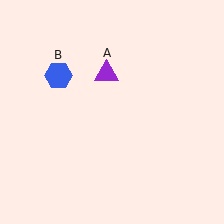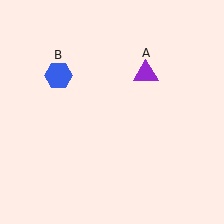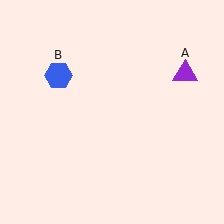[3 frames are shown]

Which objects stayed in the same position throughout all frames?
Blue hexagon (object B) remained stationary.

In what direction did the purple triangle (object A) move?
The purple triangle (object A) moved right.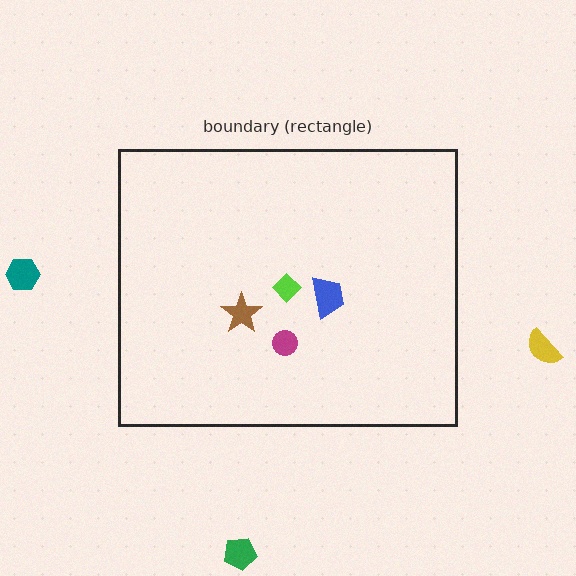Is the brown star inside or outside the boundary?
Inside.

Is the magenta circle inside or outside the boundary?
Inside.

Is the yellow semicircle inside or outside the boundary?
Outside.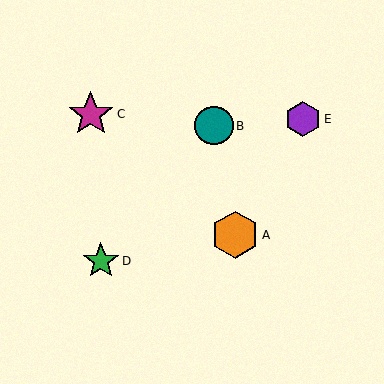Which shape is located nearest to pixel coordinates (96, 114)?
The magenta star (labeled C) at (91, 114) is nearest to that location.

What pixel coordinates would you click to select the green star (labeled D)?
Click at (101, 261) to select the green star D.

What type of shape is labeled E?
Shape E is a purple hexagon.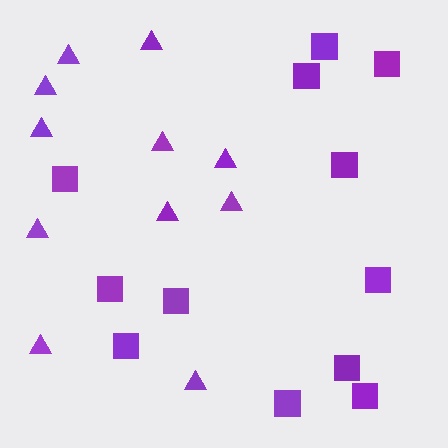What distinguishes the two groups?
There are 2 groups: one group of squares (12) and one group of triangles (11).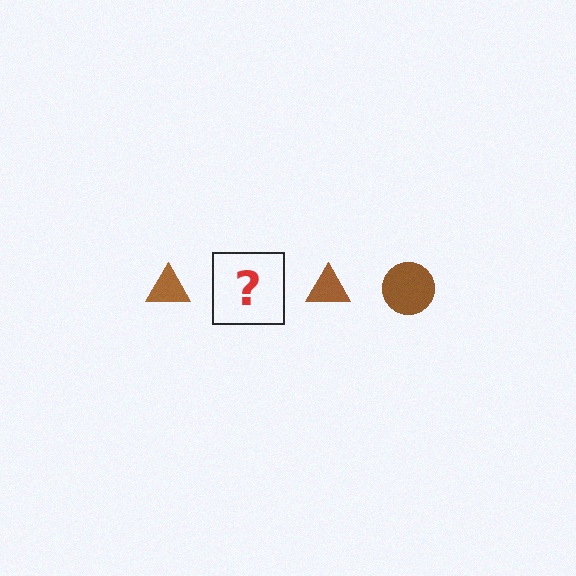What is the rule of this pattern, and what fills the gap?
The rule is that the pattern cycles through triangle, circle shapes in brown. The gap should be filled with a brown circle.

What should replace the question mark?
The question mark should be replaced with a brown circle.